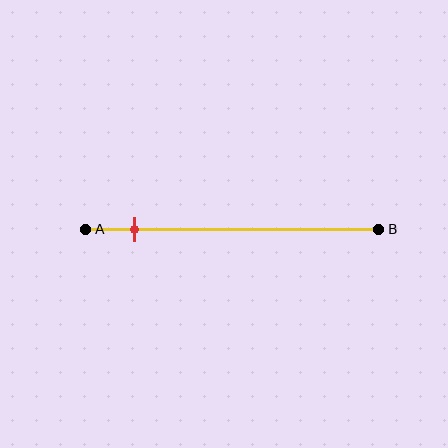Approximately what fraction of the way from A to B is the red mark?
The red mark is approximately 15% of the way from A to B.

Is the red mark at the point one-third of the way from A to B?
No, the mark is at about 15% from A, not at the 33% one-third point.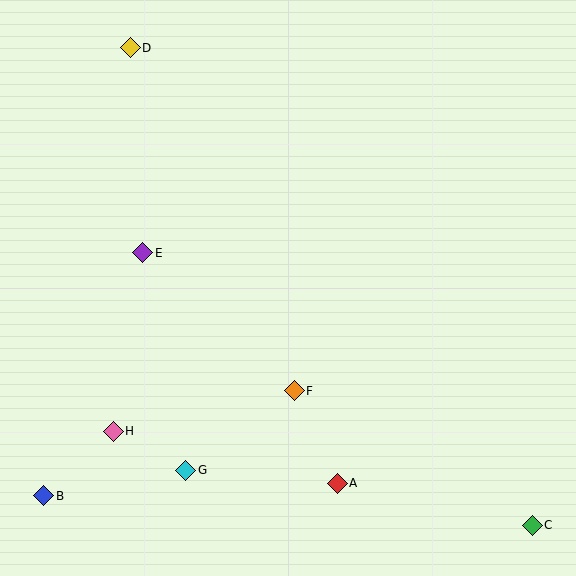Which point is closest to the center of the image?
Point F at (294, 391) is closest to the center.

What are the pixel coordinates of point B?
Point B is at (44, 496).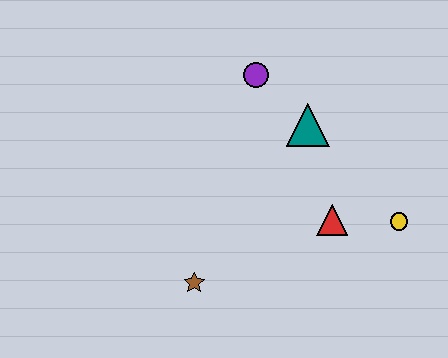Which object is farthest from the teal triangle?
The brown star is farthest from the teal triangle.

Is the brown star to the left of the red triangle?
Yes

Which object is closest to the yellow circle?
The red triangle is closest to the yellow circle.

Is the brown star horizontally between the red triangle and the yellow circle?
No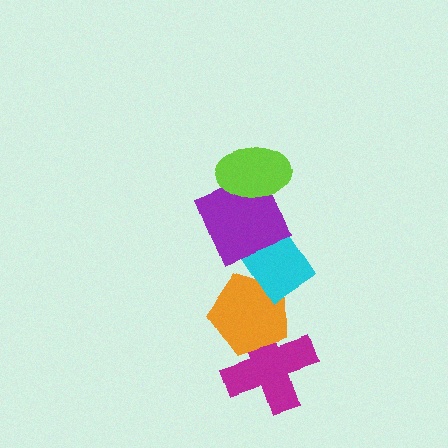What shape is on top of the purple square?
The lime ellipse is on top of the purple square.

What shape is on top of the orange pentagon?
The cyan rectangle is on top of the orange pentagon.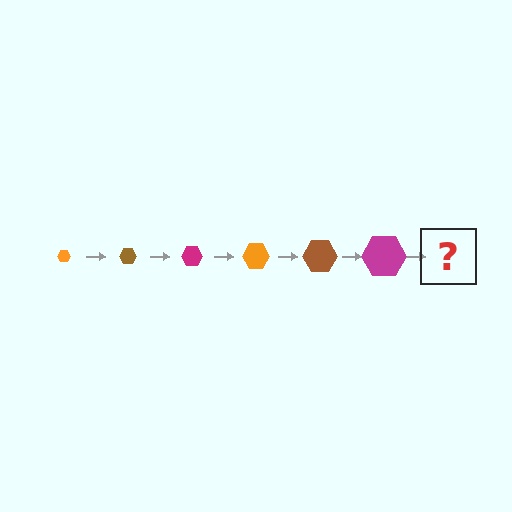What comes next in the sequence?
The next element should be an orange hexagon, larger than the previous one.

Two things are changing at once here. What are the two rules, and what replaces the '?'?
The two rules are that the hexagon grows larger each step and the color cycles through orange, brown, and magenta. The '?' should be an orange hexagon, larger than the previous one.